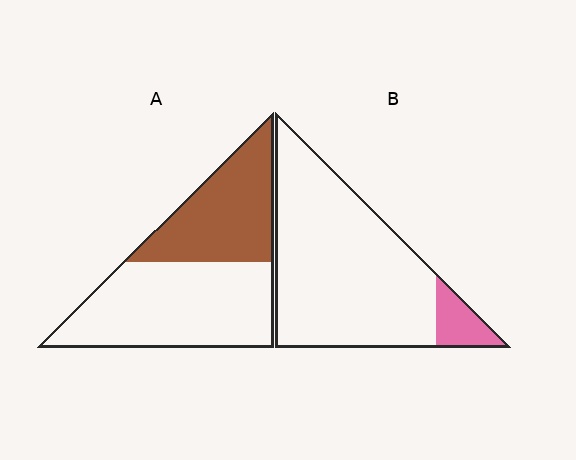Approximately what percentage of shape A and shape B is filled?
A is approximately 40% and B is approximately 10%.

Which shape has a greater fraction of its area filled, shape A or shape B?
Shape A.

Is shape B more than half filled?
No.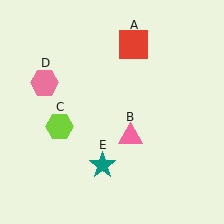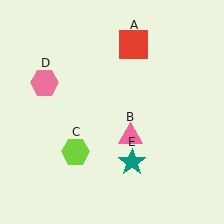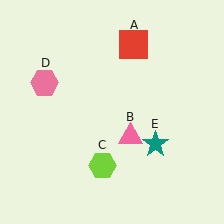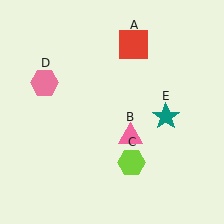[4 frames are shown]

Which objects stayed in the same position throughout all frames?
Red square (object A) and pink triangle (object B) and pink hexagon (object D) remained stationary.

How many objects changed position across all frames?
2 objects changed position: lime hexagon (object C), teal star (object E).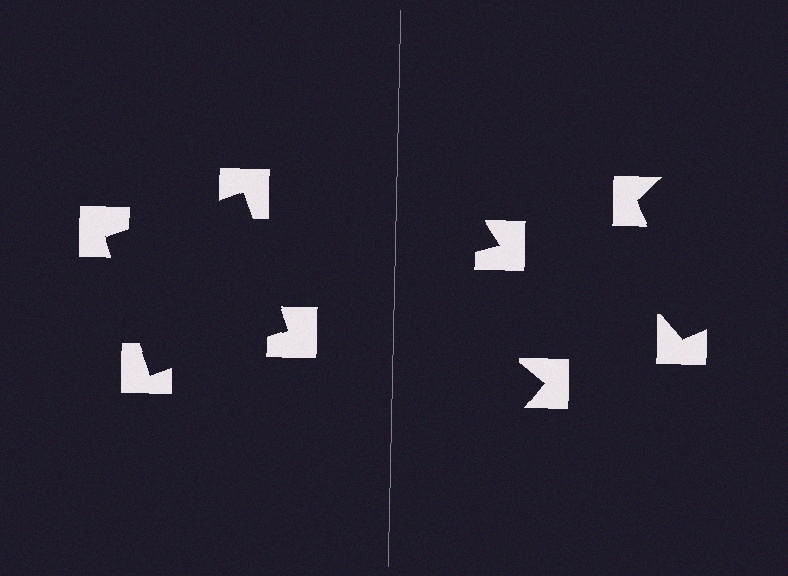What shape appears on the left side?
An illusory square.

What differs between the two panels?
The notched squares are positioned identically on both sides; only the wedge orientations differ. On the left they align to a square; on the right they are misaligned.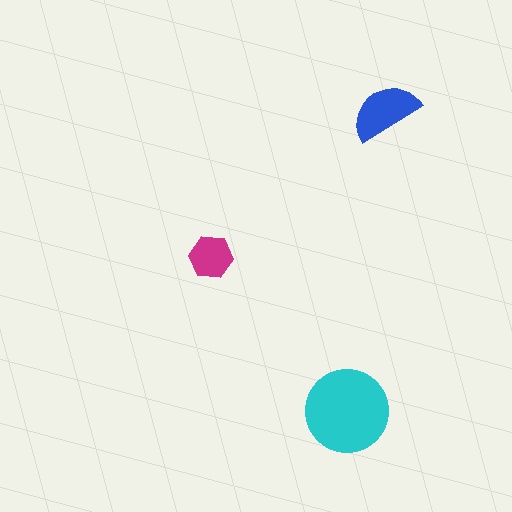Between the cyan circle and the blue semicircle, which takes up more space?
The cyan circle.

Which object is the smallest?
The magenta hexagon.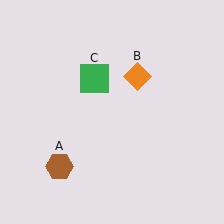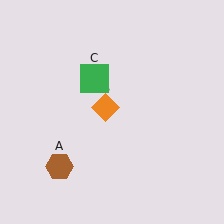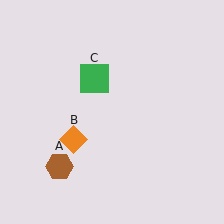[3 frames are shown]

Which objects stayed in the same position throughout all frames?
Brown hexagon (object A) and green square (object C) remained stationary.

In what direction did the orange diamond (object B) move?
The orange diamond (object B) moved down and to the left.